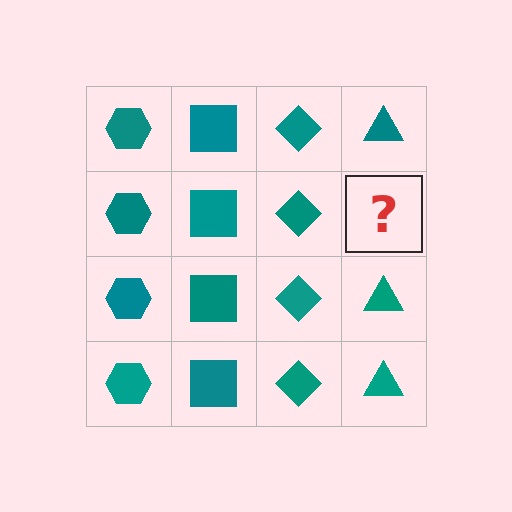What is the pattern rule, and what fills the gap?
The rule is that each column has a consistent shape. The gap should be filled with a teal triangle.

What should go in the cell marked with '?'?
The missing cell should contain a teal triangle.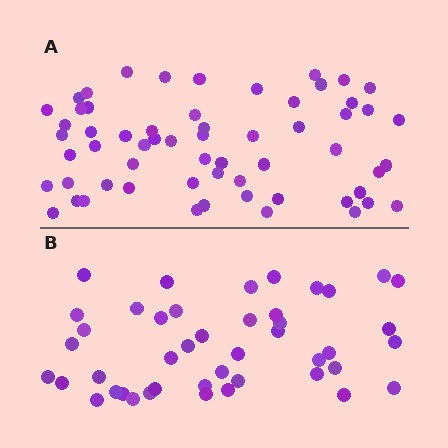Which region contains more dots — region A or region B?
Region A (the top region) has more dots.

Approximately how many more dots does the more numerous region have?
Region A has approximately 15 more dots than region B.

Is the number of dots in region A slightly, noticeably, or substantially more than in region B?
Region A has noticeably more, but not dramatically so. The ratio is roughly 1.4 to 1.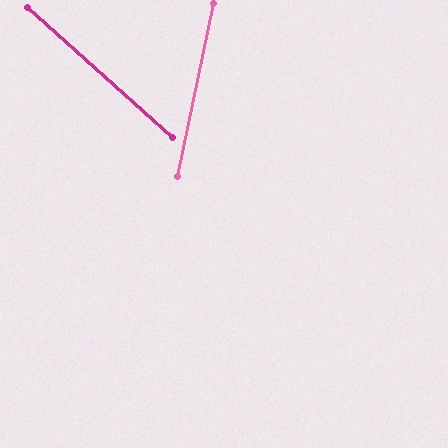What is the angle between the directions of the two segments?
Approximately 60 degrees.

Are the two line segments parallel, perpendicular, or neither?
Neither parallel nor perpendicular — they differ by about 60°.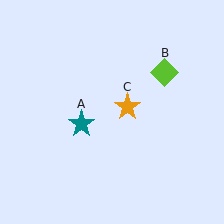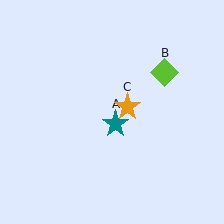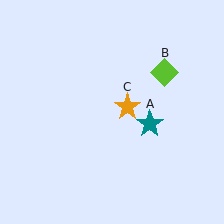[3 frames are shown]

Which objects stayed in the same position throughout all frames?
Lime diamond (object B) and orange star (object C) remained stationary.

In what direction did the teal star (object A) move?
The teal star (object A) moved right.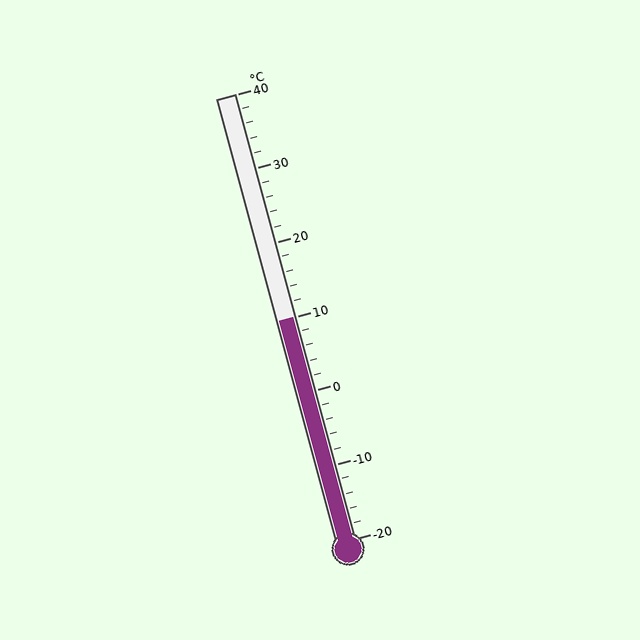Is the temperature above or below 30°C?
The temperature is below 30°C.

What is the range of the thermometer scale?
The thermometer scale ranges from -20°C to 40°C.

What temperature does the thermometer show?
The thermometer shows approximately 10°C.